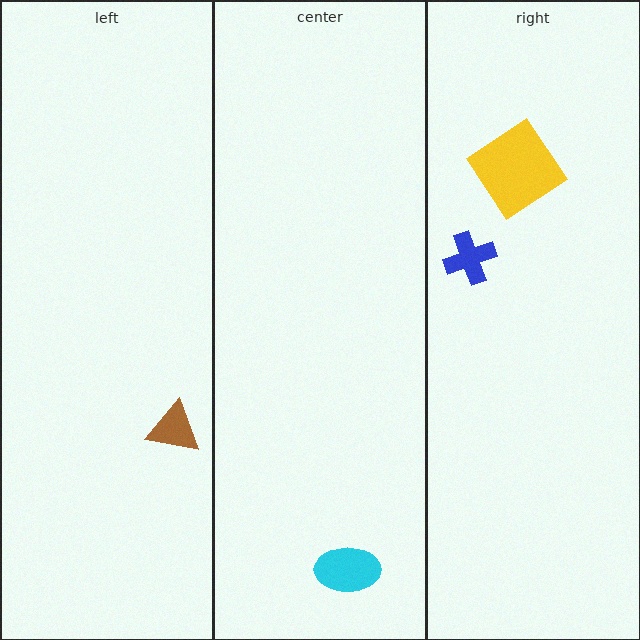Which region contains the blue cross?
The right region.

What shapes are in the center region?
The cyan ellipse.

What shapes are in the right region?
The blue cross, the yellow diamond.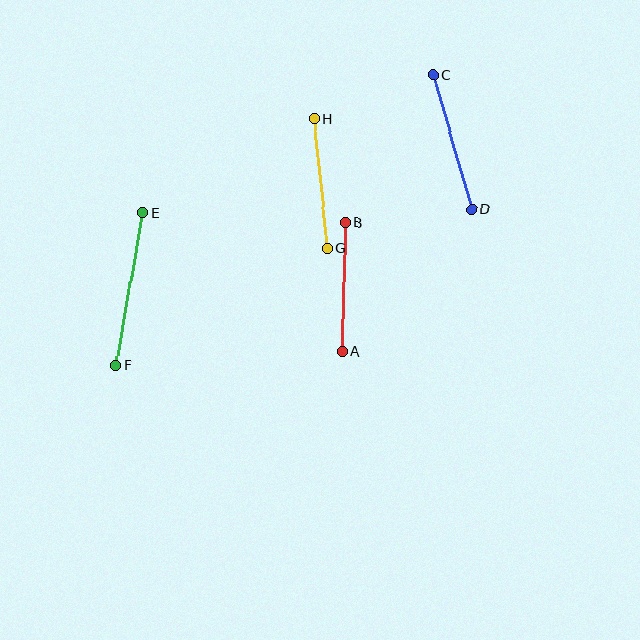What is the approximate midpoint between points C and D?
The midpoint is at approximately (453, 142) pixels.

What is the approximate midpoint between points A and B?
The midpoint is at approximately (344, 287) pixels.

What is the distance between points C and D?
The distance is approximately 140 pixels.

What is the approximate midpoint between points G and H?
The midpoint is at approximately (320, 183) pixels.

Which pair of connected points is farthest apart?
Points E and F are farthest apart.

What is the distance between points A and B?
The distance is approximately 129 pixels.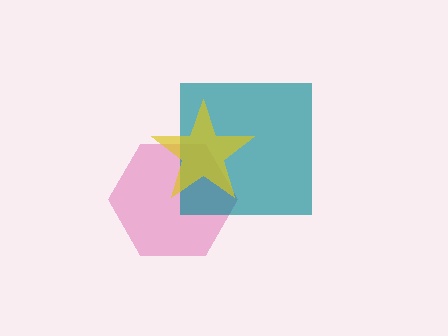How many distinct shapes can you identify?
There are 3 distinct shapes: a pink hexagon, a teal square, a yellow star.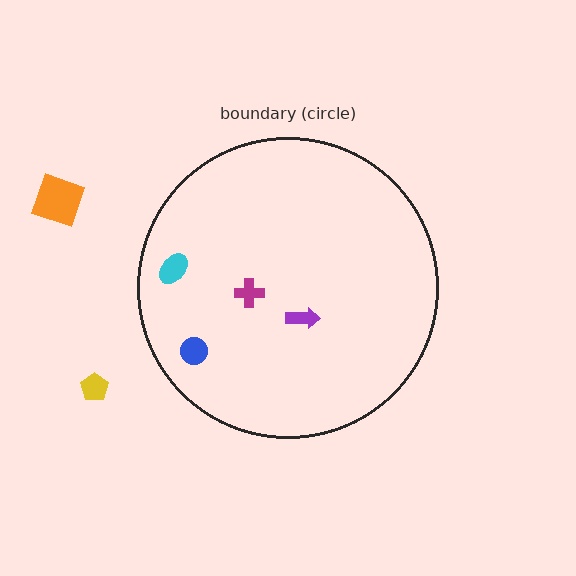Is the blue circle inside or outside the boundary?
Inside.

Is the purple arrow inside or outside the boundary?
Inside.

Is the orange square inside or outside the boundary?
Outside.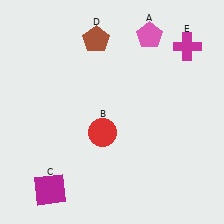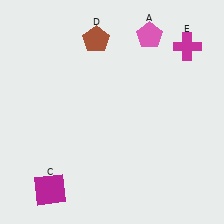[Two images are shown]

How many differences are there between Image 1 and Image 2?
There is 1 difference between the two images.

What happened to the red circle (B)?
The red circle (B) was removed in Image 2. It was in the bottom-left area of Image 1.